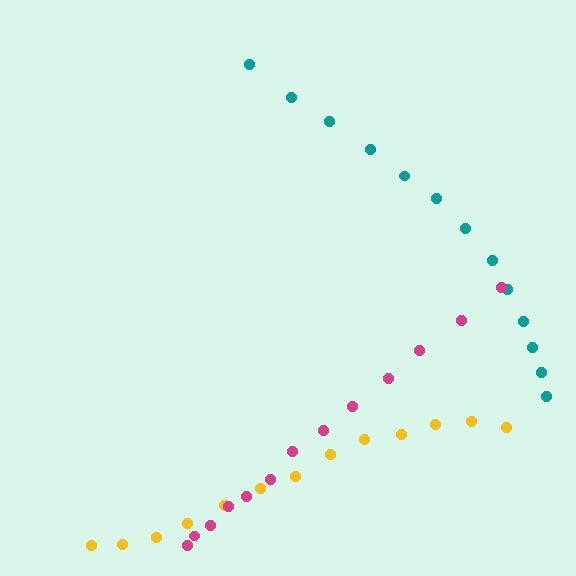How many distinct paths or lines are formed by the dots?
There are 3 distinct paths.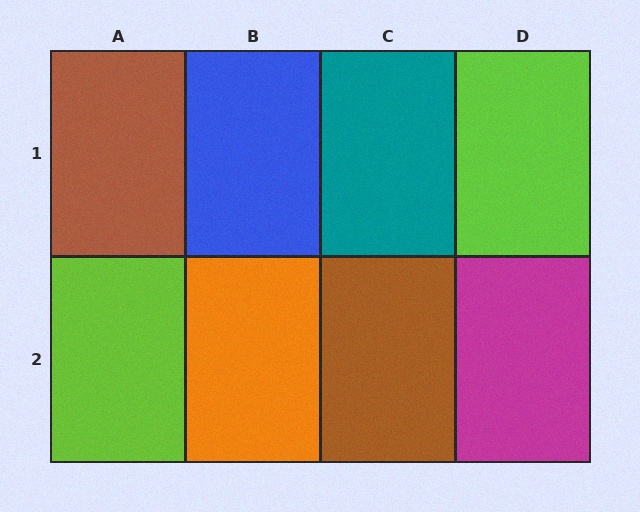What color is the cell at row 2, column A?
Lime.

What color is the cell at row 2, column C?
Brown.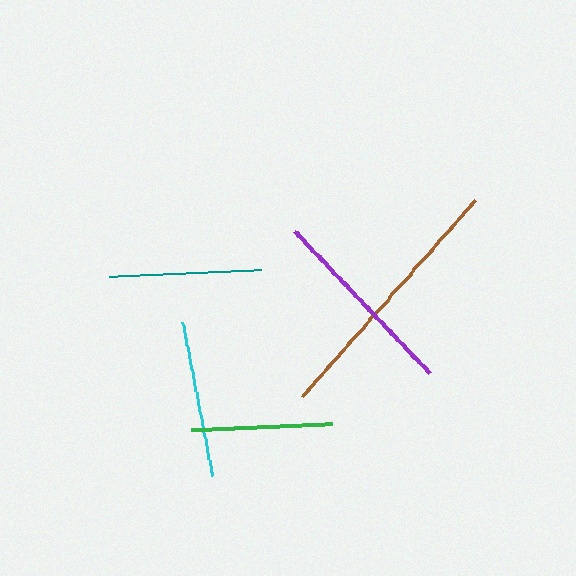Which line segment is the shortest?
The green line is the shortest at approximately 141 pixels.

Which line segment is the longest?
The brown line is the longest at approximately 262 pixels.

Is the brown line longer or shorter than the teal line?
The brown line is longer than the teal line.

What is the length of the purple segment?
The purple segment is approximately 196 pixels long.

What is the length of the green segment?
The green segment is approximately 141 pixels long.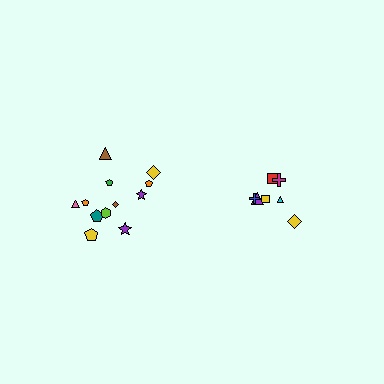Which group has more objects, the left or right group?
The left group.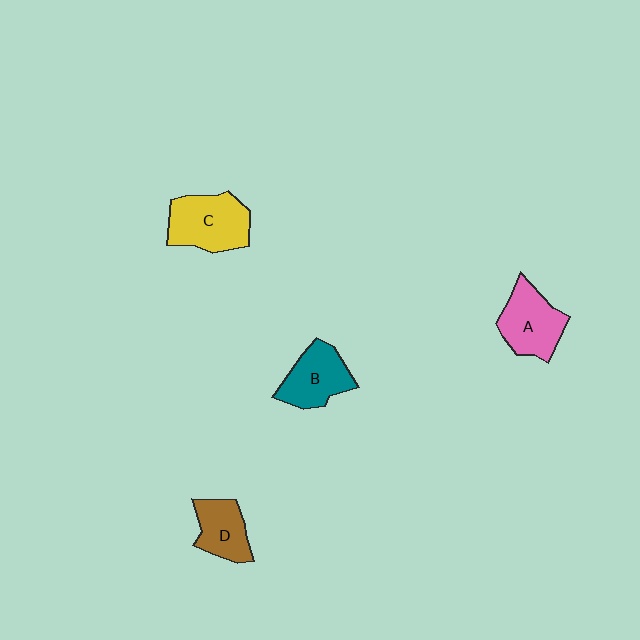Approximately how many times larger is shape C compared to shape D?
Approximately 1.5 times.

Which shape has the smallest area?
Shape D (brown).